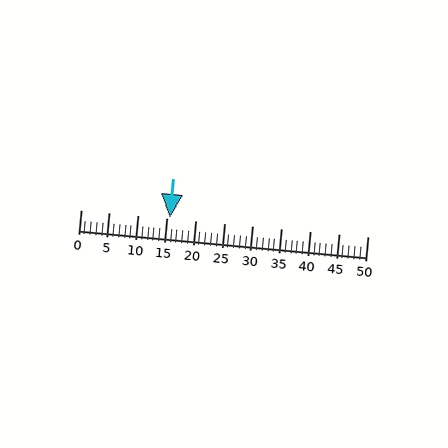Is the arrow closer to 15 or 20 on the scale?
The arrow is closer to 15.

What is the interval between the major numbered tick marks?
The major tick marks are spaced 5 units apart.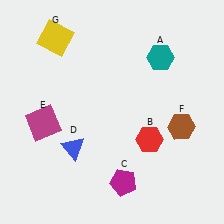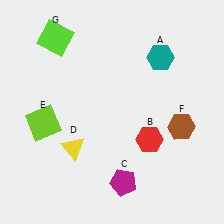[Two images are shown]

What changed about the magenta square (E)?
In Image 1, E is magenta. In Image 2, it changed to lime.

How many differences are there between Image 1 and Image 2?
There are 3 differences between the two images.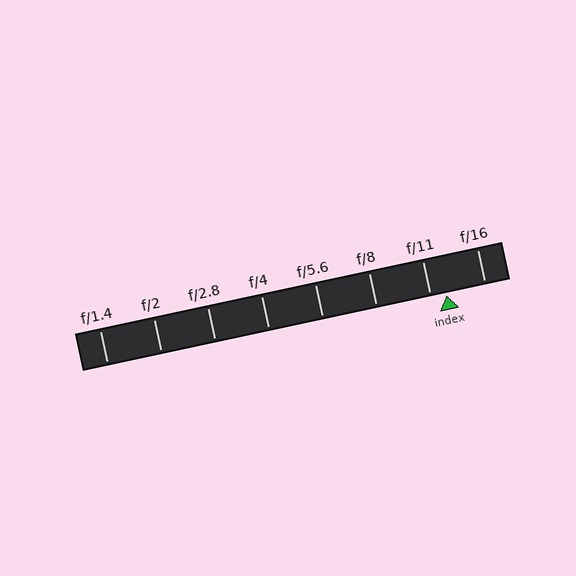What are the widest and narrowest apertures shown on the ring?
The widest aperture shown is f/1.4 and the narrowest is f/16.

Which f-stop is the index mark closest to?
The index mark is closest to f/11.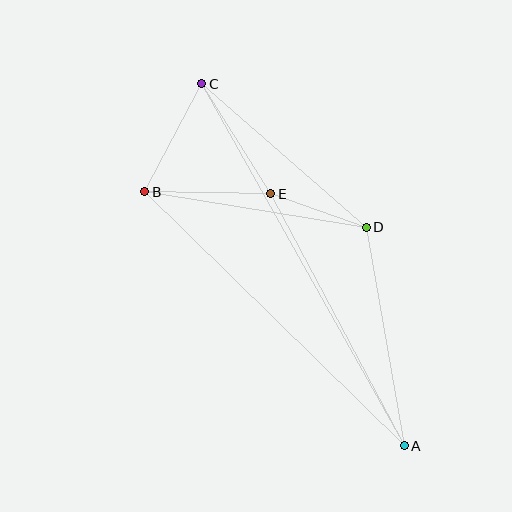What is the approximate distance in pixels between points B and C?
The distance between B and C is approximately 122 pixels.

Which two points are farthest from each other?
Points A and C are farthest from each other.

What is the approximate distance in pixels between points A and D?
The distance between A and D is approximately 222 pixels.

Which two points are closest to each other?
Points D and E are closest to each other.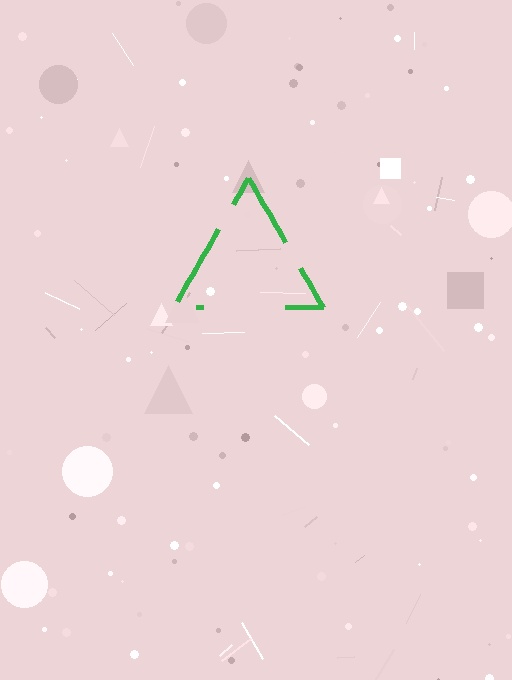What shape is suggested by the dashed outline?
The dashed outline suggests a triangle.